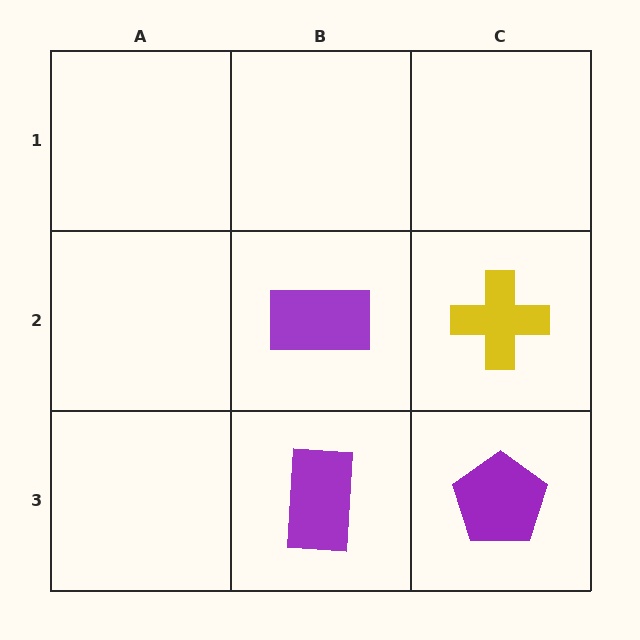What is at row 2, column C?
A yellow cross.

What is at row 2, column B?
A purple rectangle.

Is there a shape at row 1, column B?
No, that cell is empty.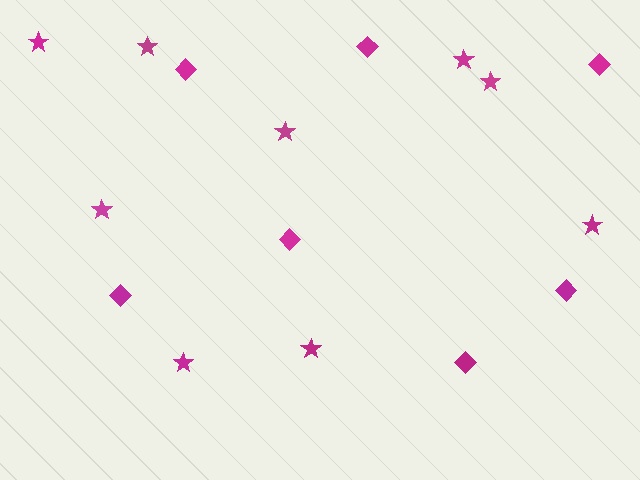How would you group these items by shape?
There are 2 groups: one group of diamonds (7) and one group of stars (9).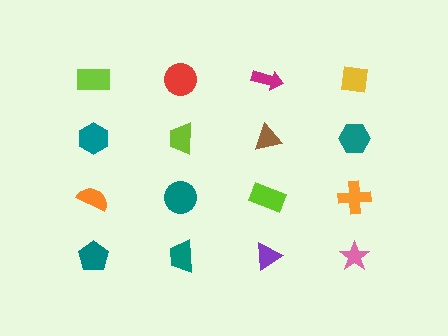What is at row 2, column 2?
A lime trapezoid.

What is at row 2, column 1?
A teal hexagon.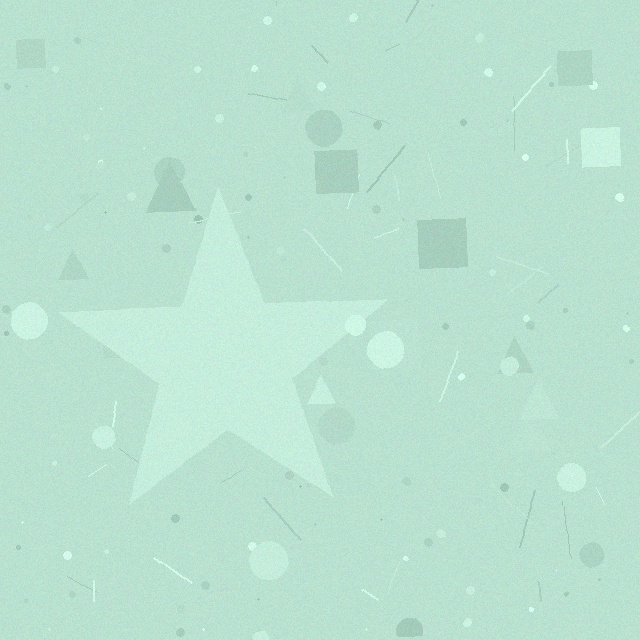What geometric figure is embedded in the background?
A star is embedded in the background.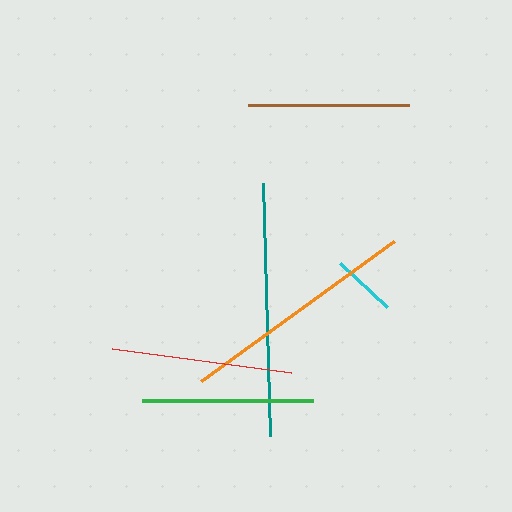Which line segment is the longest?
The teal line is the longest at approximately 253 pixels.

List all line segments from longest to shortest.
From longest to shortest: teal, orange, red, green, brown, cyan.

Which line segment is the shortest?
The cyan line is the shortest at approximately 65 pixels.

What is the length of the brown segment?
The brown segment is approximately 161 pixels long.